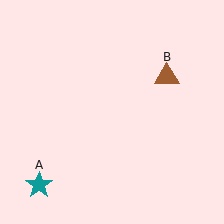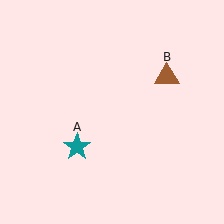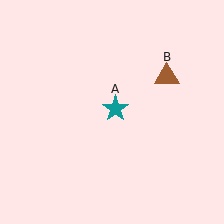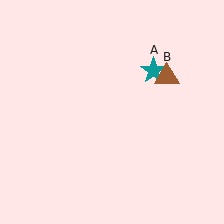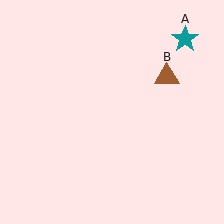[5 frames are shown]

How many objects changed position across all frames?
1 object changed position: teal star (object A).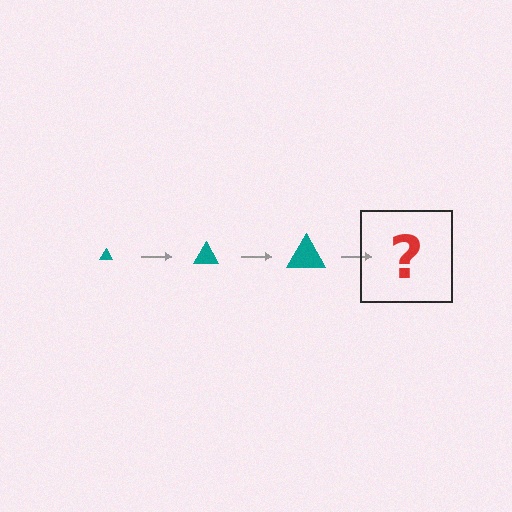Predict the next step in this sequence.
The next step is a teal triangle, larger than the previous one.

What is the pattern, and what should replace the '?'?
The pattern is that the triangle gets progressively larger each step. The '?' should be a teal triangle, larger than the previous one.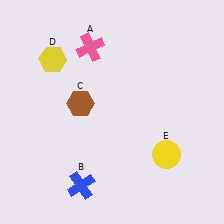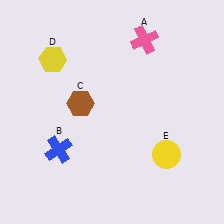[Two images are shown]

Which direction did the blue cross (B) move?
The blue cross (B) moved up.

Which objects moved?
The objects that moved are: the pink cross (A), the blue cross (B).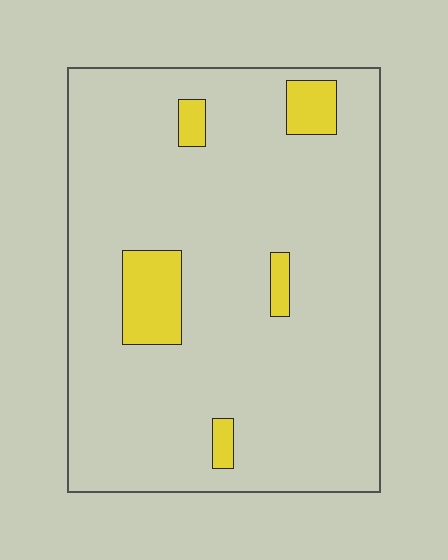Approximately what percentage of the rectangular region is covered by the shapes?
Approximately 10%.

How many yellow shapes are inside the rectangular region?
5.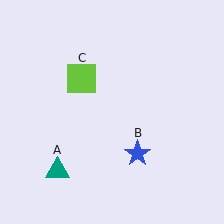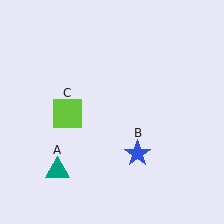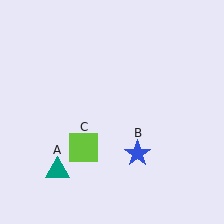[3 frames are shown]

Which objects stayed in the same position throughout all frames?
Teal triangle (object A) and blue star (object B) remained stationary.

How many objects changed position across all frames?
1 object changed position: lime square (object C).